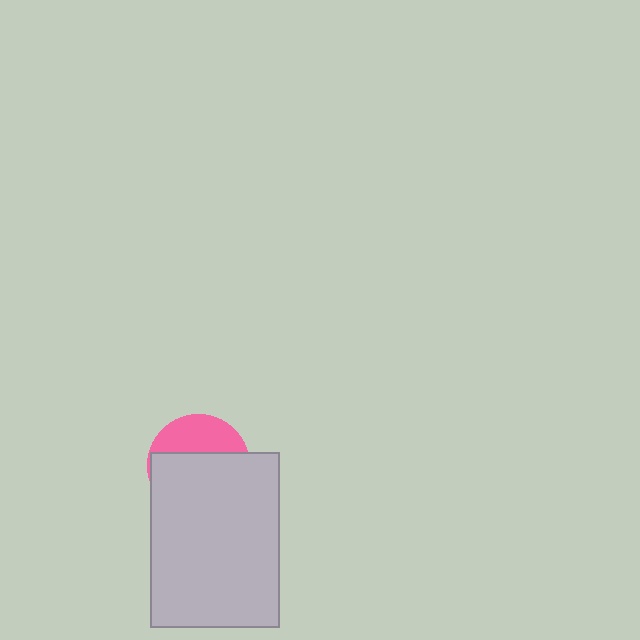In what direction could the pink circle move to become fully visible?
The pink circle could move up. That would shift it out from behind the light gray rectangle entirely.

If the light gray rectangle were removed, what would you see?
You would see the complete pink circle.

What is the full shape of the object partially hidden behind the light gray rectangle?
The partially hidden object is a pink circle.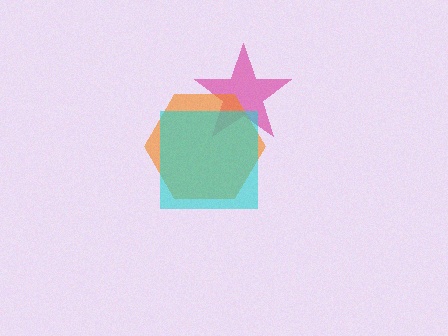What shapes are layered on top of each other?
The layered shapes are: a magenta star, an orange hexagon, a cyan square.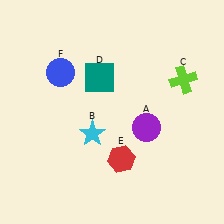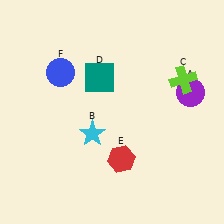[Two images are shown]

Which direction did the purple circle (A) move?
The purple circle (A) moved right.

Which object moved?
The purple circle (A) moved right.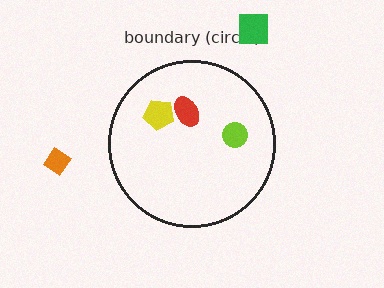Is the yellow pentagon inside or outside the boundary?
Inside.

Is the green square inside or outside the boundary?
Outside.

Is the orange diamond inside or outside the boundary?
Outside.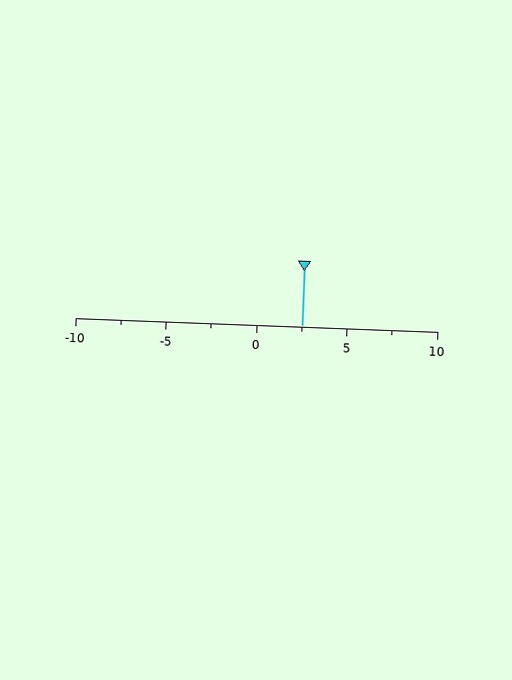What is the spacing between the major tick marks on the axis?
The major ticks are spaced 5 apart.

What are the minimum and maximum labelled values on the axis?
The axis runs from -10 to 10.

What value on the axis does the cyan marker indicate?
The marker indicates approximately 2.5.